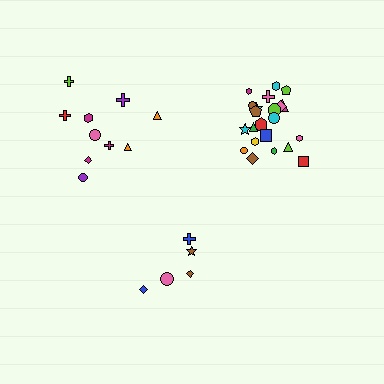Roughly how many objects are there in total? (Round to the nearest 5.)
Roughly 35 objects in total.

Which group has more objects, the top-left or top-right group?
The top-right group.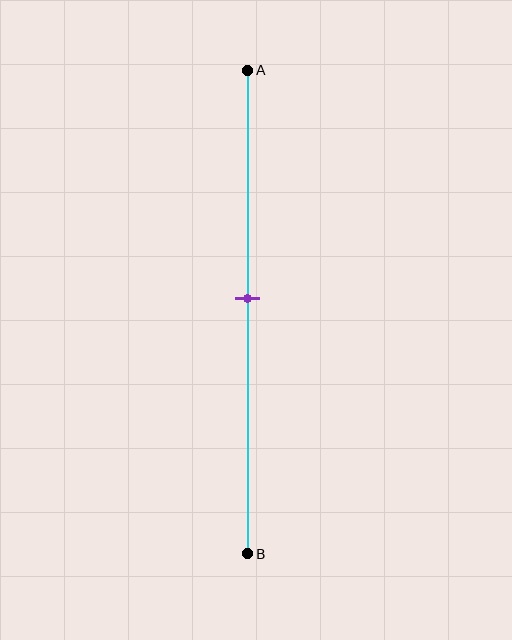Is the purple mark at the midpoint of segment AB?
Yes, the mark is approximately at the midpoint.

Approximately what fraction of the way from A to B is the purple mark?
The purple mark is approximately 45% of the way from A to B.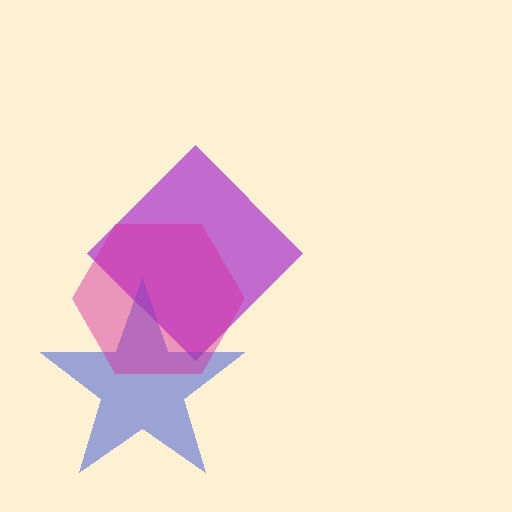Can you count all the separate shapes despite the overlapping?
Yes, there are 3 separate shapes.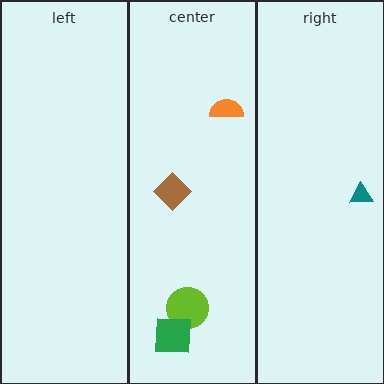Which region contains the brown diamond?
The center region.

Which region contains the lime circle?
The center region.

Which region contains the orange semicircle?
The center region.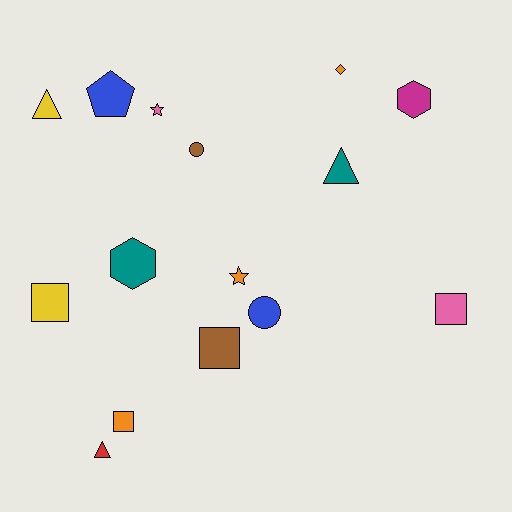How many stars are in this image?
There are 2 stars.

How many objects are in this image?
There are 15 objects.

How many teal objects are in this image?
There are 2 teal objects.